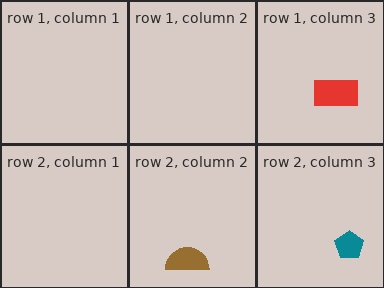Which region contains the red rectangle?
The row 1, column 3 region.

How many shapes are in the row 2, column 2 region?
1.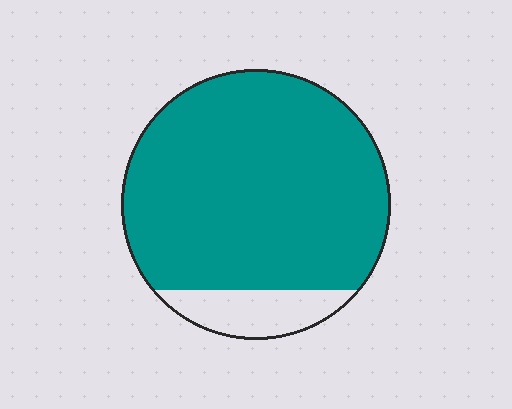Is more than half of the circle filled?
Yes.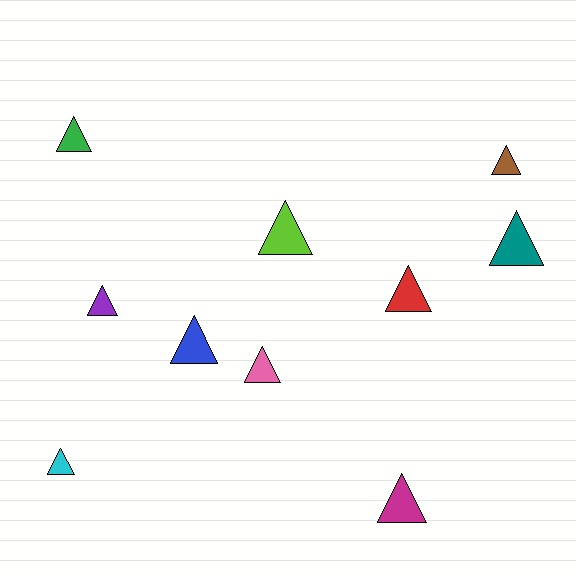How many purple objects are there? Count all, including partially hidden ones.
There is 1 purple object.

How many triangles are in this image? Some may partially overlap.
There are 10 triangles.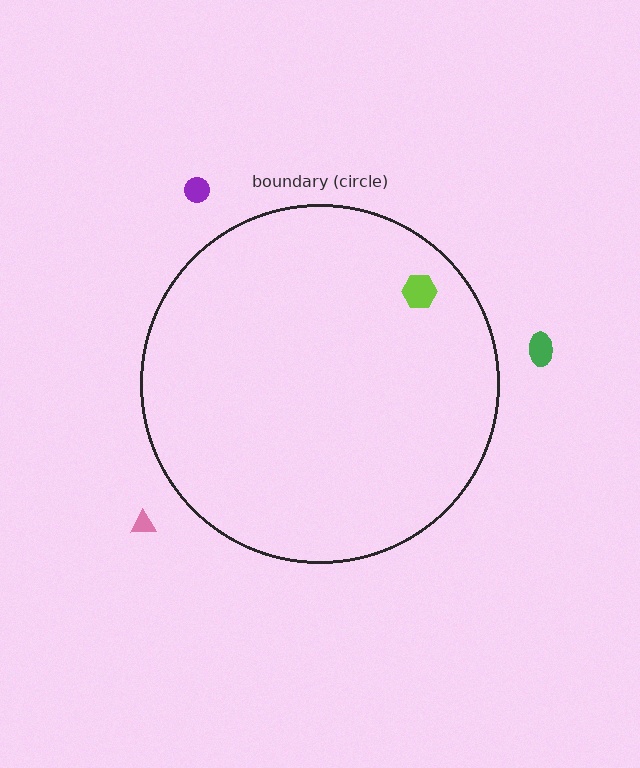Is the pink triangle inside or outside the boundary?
Outside.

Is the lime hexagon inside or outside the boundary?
Inside.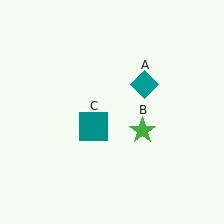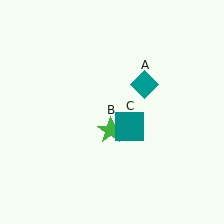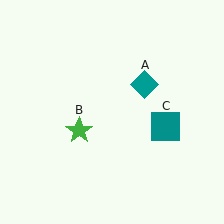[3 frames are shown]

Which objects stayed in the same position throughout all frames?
Teal diamond (object A) remained stationary.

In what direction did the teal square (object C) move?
The teal square (object C) moved right.